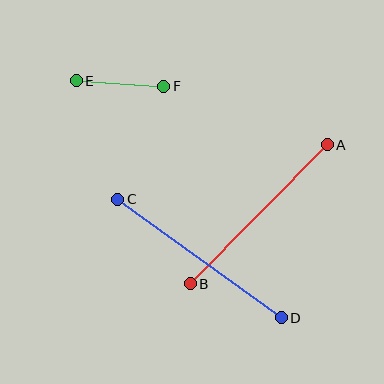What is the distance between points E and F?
The distance is approximately 88 pixels.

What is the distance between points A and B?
The distance is approximately 195 pixels.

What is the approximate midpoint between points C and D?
The midpoint is at approximately (199, 259) pixels.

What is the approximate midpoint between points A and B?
The midpoint is at approximately (259, 214) pixels.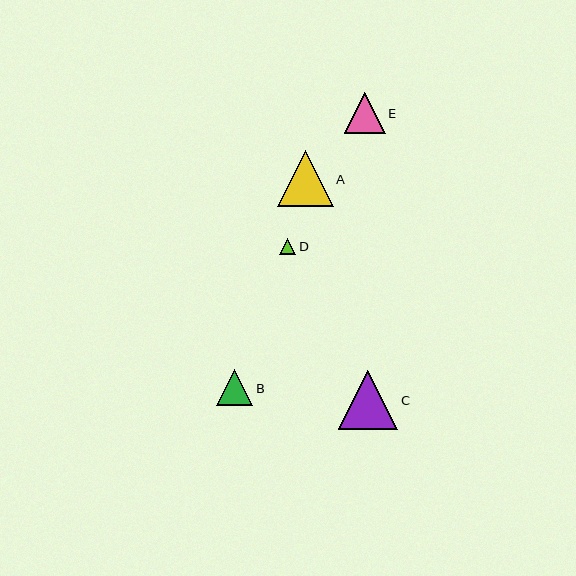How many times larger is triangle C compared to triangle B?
Triangle C is approximately 1.6 times the size of triangle B.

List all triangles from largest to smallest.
From largest to smallest: C, A, E, B, D.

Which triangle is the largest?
Triangle C is the largest with a size of approximately 59 pixels.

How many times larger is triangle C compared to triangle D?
Triangle C is approximately 3.7 times the size of triangle D.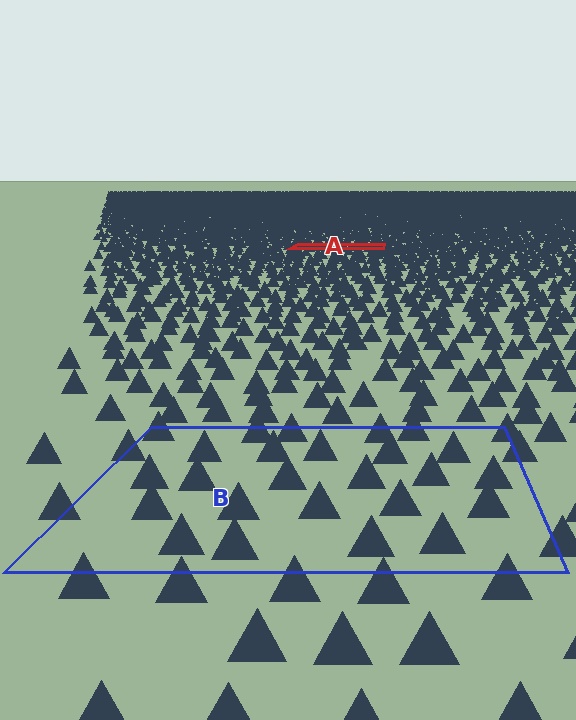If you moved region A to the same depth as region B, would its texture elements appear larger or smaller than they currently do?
They would appear larger. At a closer depth, the same texture elements are projected at a bigger on-screen size.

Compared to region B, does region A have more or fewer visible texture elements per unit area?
Region A has more texture elements per unit area — they are packed more densely because it is farther away.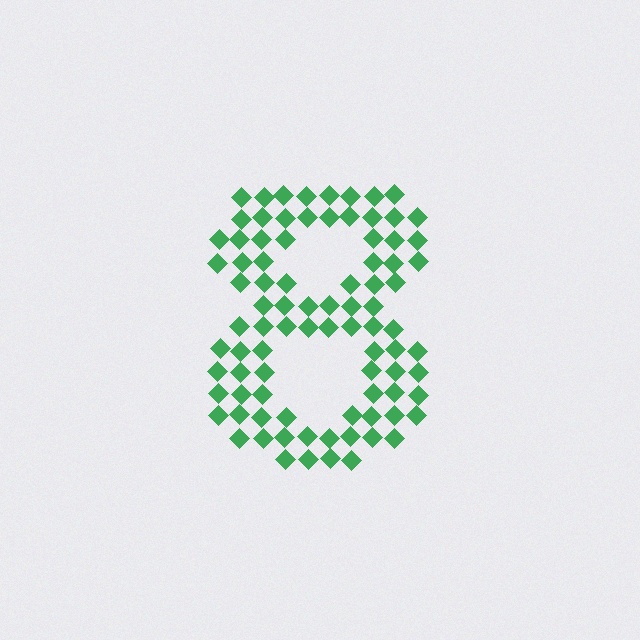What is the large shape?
The large shape is the digit 8.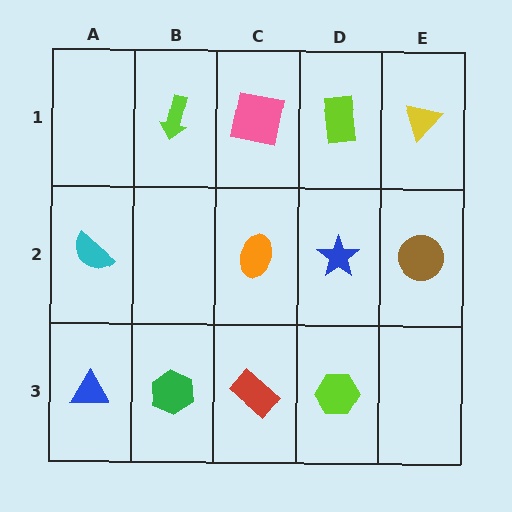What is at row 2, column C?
An orange ellipse.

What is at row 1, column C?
A pink square.